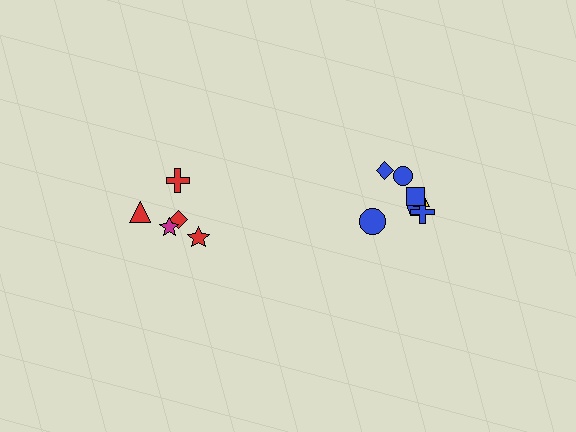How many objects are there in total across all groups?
There are 12 objects.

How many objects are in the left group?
There are 5 objects.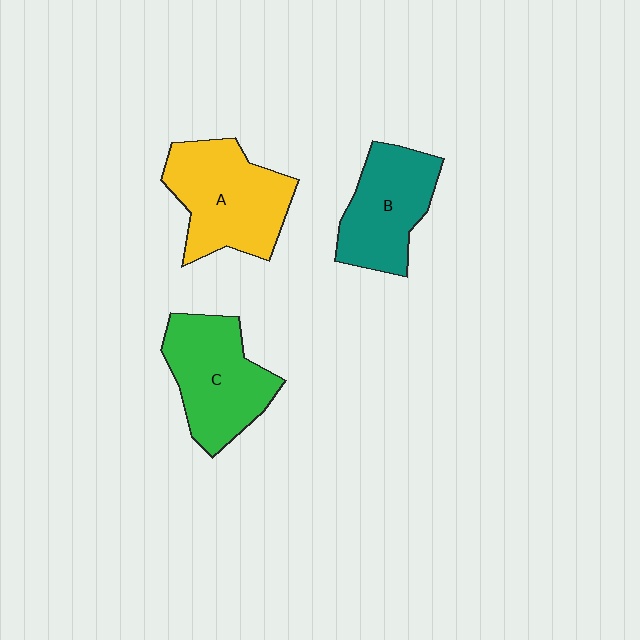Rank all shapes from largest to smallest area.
From largest to smallest: A (yellow), C (green), B (teal).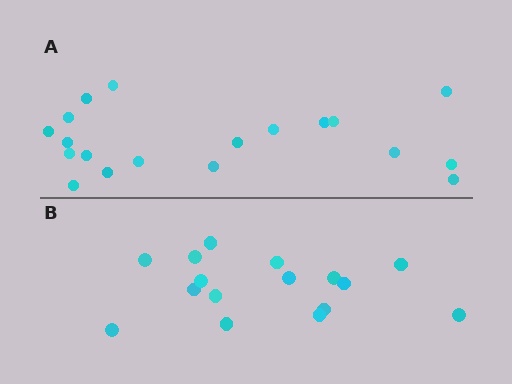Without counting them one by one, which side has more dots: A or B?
Region A (the top region) has more dots.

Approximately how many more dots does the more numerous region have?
Region A has just a few more — roughly 2 or 3 more dots than region B.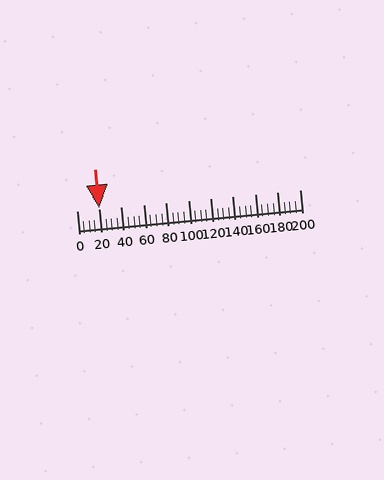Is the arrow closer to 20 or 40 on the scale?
The arrow is closer to 20.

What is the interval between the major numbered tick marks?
The major tick marks are spaced 20 units apart.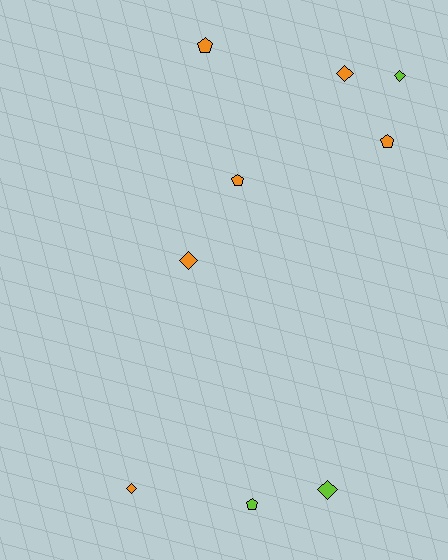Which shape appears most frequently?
Diamond, with 5 objects.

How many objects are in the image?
There are 9 objects.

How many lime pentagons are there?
There is 1 lime pentagon.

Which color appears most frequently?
Orange, with 6 objects.